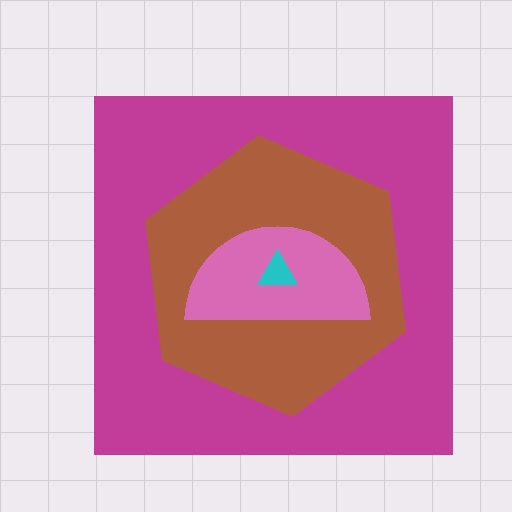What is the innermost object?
The cyan triangle.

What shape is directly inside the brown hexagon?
The pink semicircle.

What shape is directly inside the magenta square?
The brown hexagon.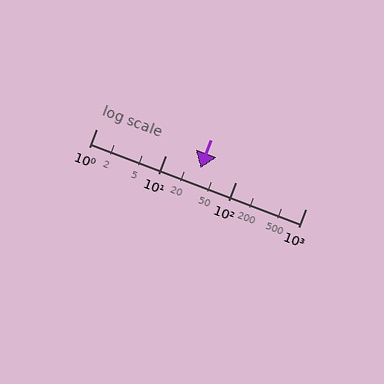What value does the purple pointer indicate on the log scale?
The pointer indicates approximately 31.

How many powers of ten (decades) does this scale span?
The scale spans 3 decades, from 1 to 1000.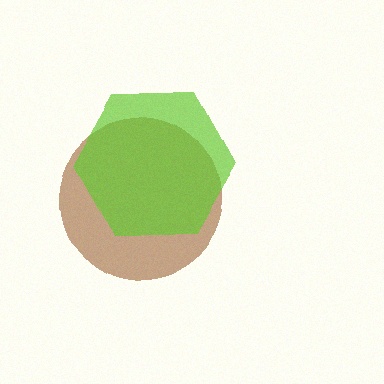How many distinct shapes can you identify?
There are 2 distinct shapes: a brown circle, a lime hexagon.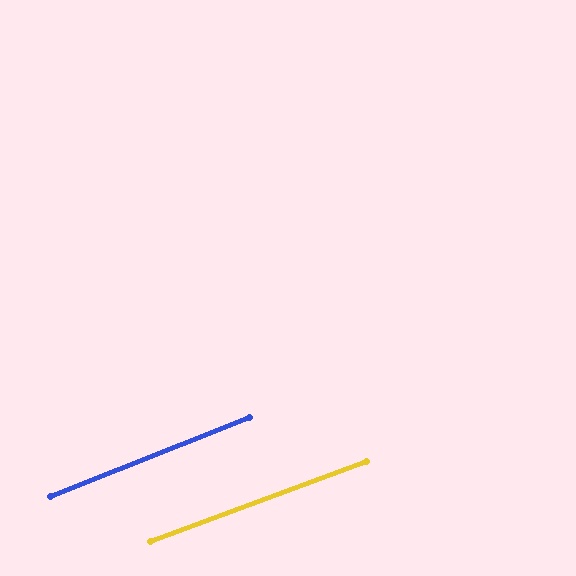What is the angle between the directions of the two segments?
Approximately 1 degree.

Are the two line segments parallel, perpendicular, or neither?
Parallel — their directions differ by only 1.1°.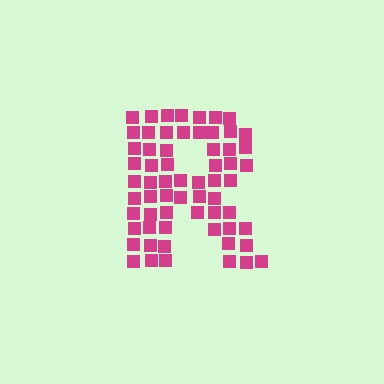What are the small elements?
The small elements are squares.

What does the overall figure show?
The overall figure shows the letter R.